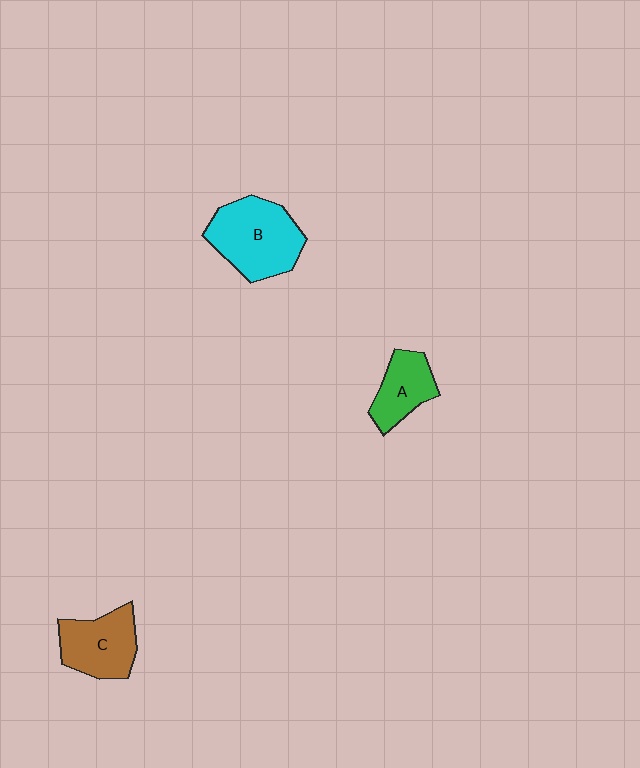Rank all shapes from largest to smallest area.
From largest to smallest: B (cyan), C (brown), A (green).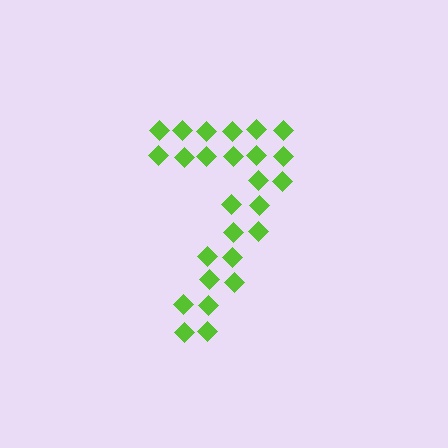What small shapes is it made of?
It is made of small diamonds.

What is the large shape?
The large shape is the digit 7.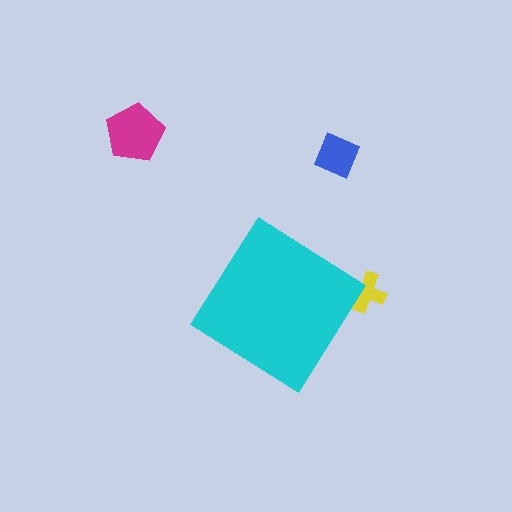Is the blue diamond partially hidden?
No, the blue diamond is fully visible.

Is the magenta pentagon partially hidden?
No, the magenta pentagon is fully visible.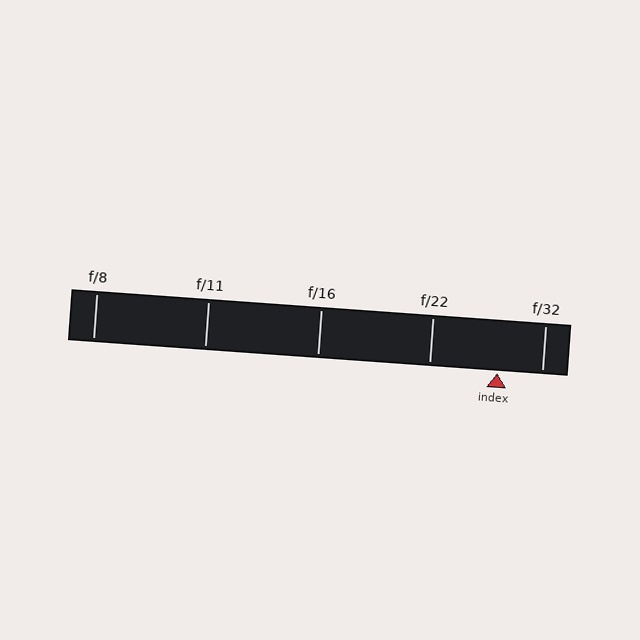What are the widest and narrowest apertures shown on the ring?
The widest aperture shown is f/8 and the narrowest is f/32.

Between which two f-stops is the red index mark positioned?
The index mark is between f/22 and f/32.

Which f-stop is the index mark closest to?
The index mark is closest to f/32.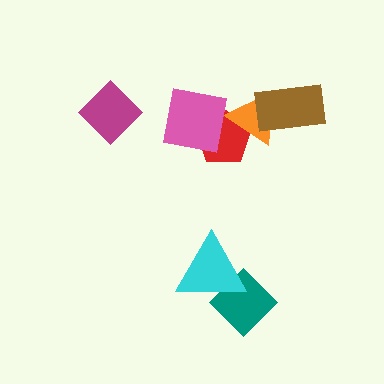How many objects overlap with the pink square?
2 objects overlap with the pink square.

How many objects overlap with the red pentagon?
2 objects overlap with the red pentagon.